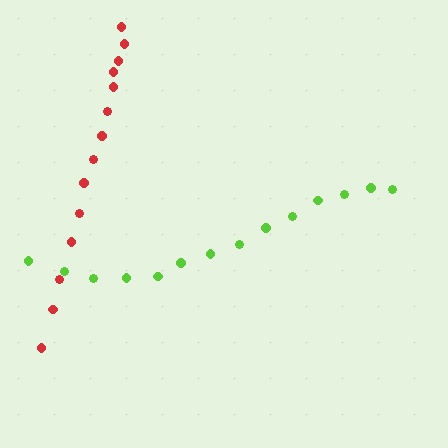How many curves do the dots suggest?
There are 2 distinct paths.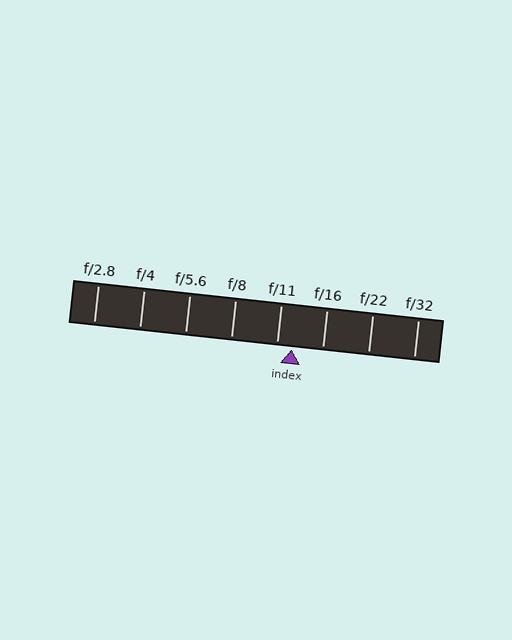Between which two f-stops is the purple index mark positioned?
The index mark is between f/11 and f/16.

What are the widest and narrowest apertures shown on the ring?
The widest aperture shown is f/2.8 and the narrowest is f/32.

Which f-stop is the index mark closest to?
The index mark is closest to f/11.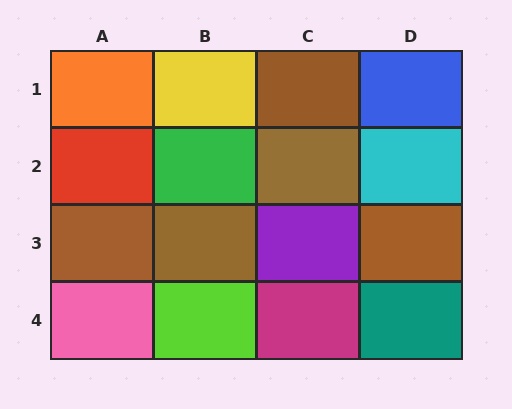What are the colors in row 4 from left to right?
Pink, lime, magenta, teal.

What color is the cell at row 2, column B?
Green.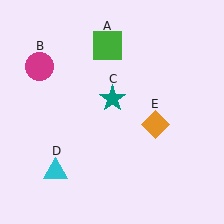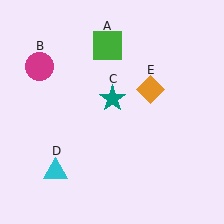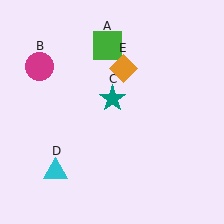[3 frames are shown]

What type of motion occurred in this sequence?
The orange diamond (object E) rotated counterclockwise around the center of the scene.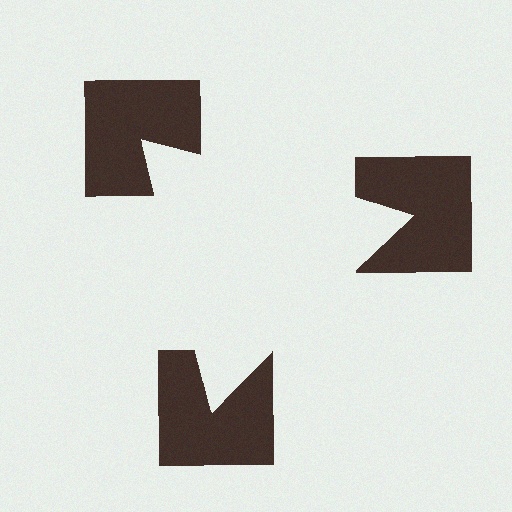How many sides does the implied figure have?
3 sides.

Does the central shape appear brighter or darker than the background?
It typically appears slightly brighter than the background, even though no actual brightness change is drawn.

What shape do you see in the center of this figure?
An illusory triangle — its edges are inferred from the aligned wedge cuts in the notched squares, not physically drawn.